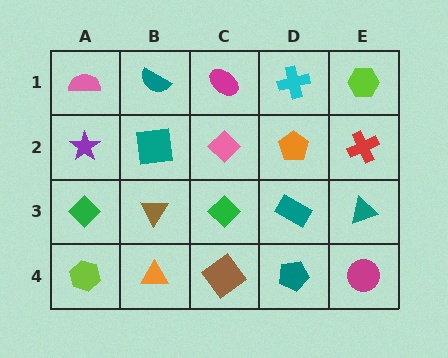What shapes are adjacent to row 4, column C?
A green diamond (row 3, column C), an orange triangle (row 4, column B), a teal pentagon (row 4, column D).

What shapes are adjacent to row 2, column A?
A pink semicircle (row 1, column A), a green diamond (row 3, column A), a teal square (row 2, column B).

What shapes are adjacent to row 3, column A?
A purple star (row 2, column A), a lime hexagon (row 4, column A), a brown triangle (row 3, column B).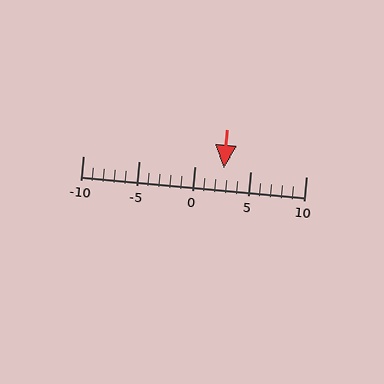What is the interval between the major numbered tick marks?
The major tick marks are spaced 5 units apart.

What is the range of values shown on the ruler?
The ruler shows values from -10 to 10.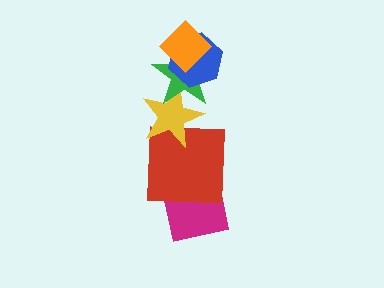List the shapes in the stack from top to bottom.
From top to bottom: the orange diamond, the blue hexagon, the green star, the yellow star, the red square, the magenta square.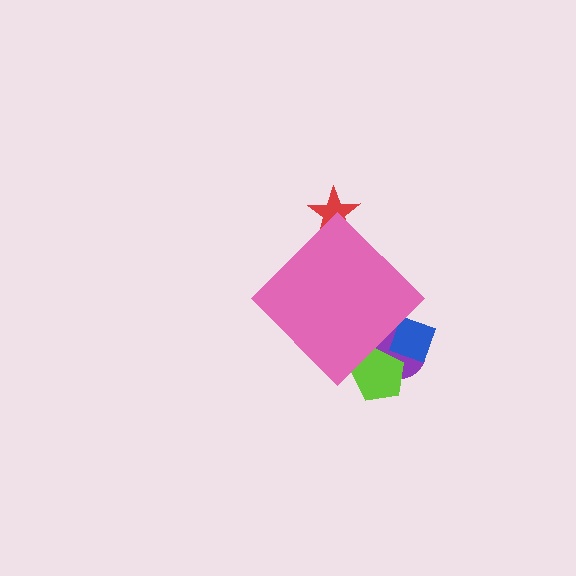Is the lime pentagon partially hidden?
Yes, the lime pentagon is partially hidden behind the pink diamond.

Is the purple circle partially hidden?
Yes, the purple circle is partially hidden behind the pink diamond.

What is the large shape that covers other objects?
A pink diamond.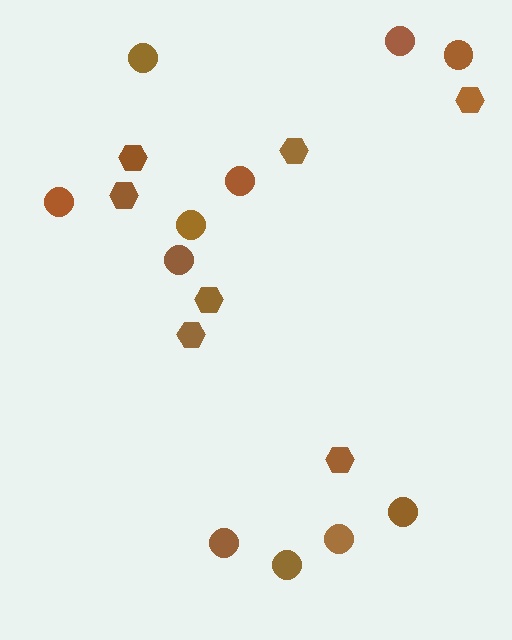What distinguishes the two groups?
There are 2 groups: one group of circles (11) and one group of hexagons (7).